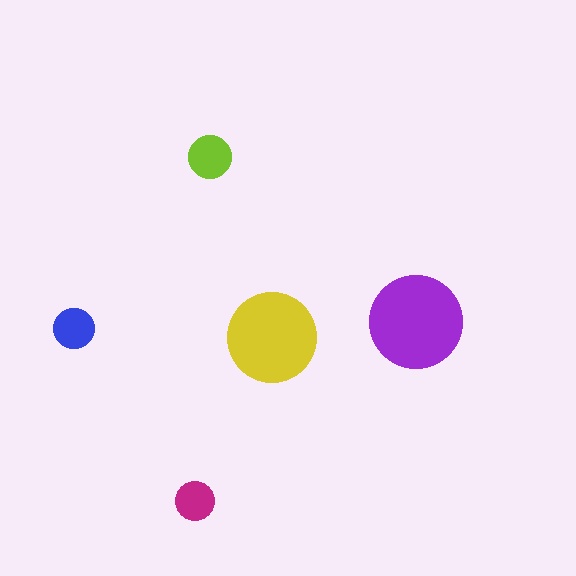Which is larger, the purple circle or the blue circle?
The purple one.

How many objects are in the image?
There are 5 objects in the image.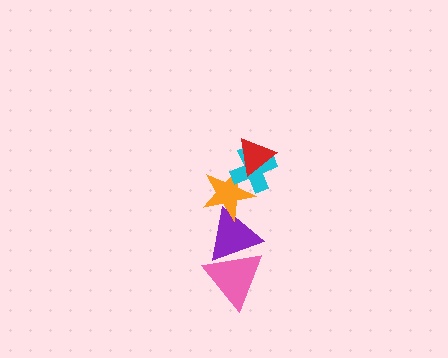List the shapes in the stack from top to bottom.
From top to bottom: the red triangle, the cyan cross, the orange star, the purple triangle, the pink triangle.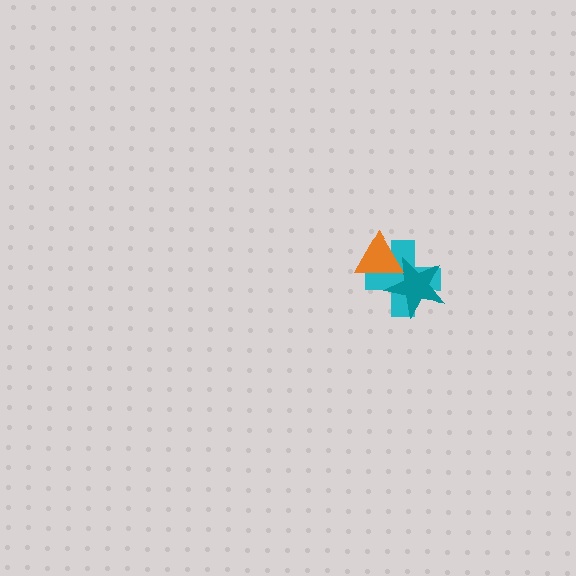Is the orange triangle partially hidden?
No, no other shape covers it.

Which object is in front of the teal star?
The orange triangle is in front of the teal star.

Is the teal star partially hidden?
Yes, it is partially covered by another shape.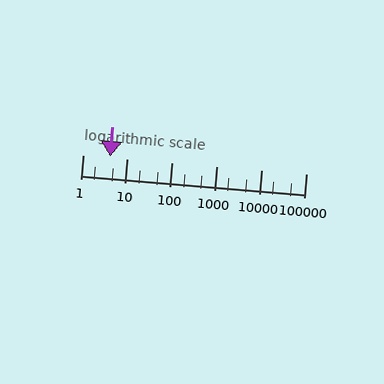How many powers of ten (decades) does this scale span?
The scale spans 5 decades, from 1 to 100000.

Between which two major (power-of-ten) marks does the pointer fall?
The pointer is between 1 and 10.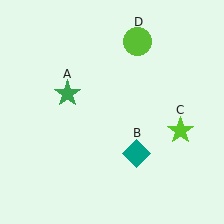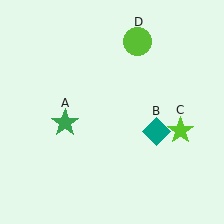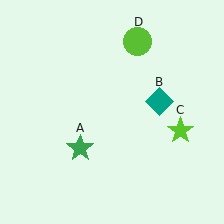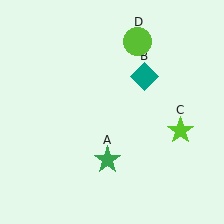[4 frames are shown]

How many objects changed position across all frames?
2 objects changed position: green star (object A), teal diamond (object B).